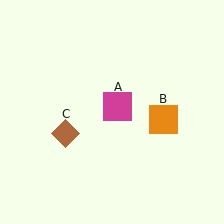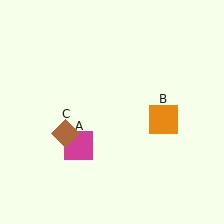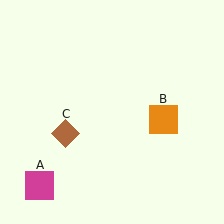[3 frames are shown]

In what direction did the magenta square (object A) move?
The magenta square (object A) moved down and to the left.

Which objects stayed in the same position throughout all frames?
Orange square (object B) and brown diamond (object C) remained stationary.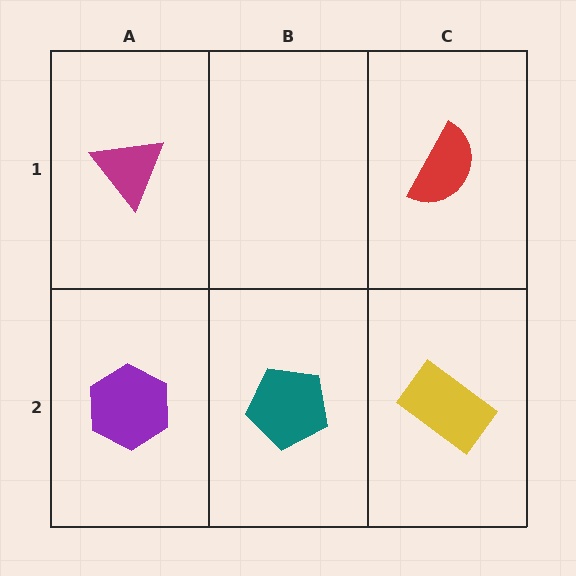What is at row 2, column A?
A purple hexagon.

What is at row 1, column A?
A magenta triangle.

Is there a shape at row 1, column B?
No, that cell is empty.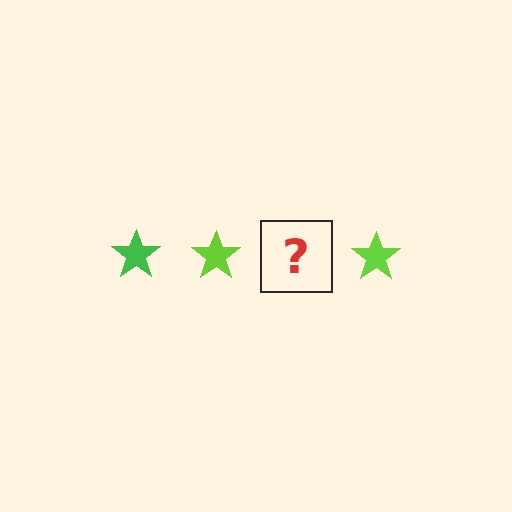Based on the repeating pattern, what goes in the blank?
The blank should be a green star.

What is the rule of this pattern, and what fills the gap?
The rule is that the pattern cycles through green, lime stars. The gap should be filled with a green star.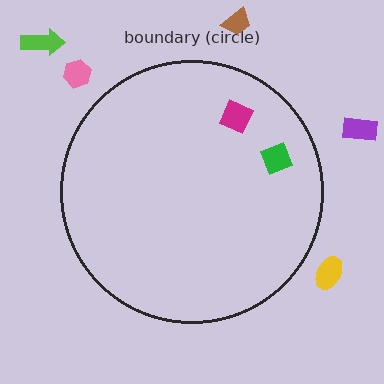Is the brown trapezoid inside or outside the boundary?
Outside.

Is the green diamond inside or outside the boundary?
Inside.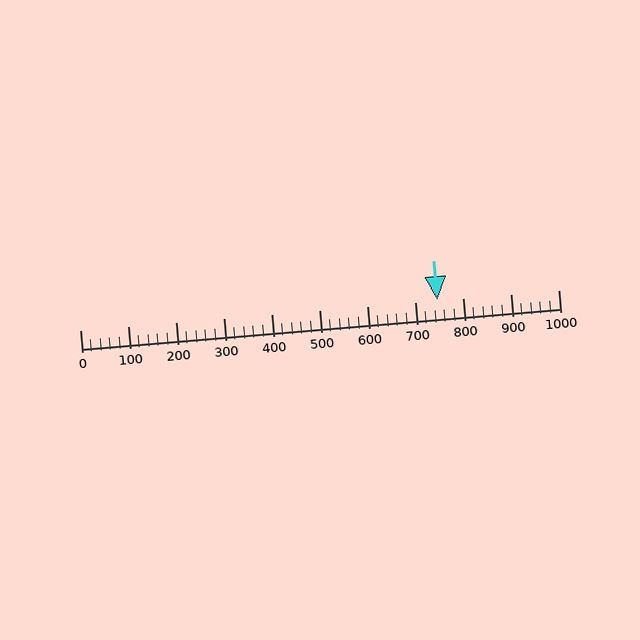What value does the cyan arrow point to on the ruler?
The cyan arrow points to approximately 747.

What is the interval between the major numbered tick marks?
The major tick marks are spaced 100 units apart.